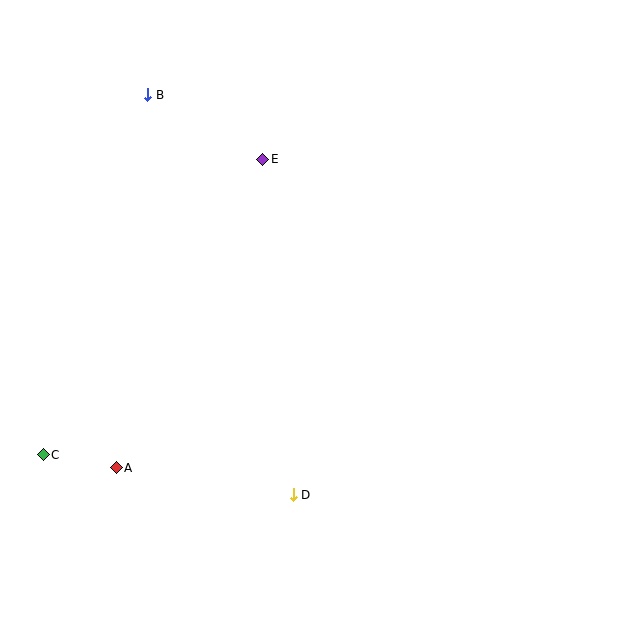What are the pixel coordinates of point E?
Point E is at (263, 159).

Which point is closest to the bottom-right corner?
Point D is closest to the bottom-right corner.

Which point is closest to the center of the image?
Point E at (263, 159) is closest to the center.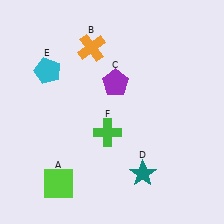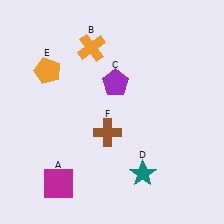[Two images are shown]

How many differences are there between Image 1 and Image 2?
There are 3 differences between the two images.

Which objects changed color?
A changed from lime to magenta. E changed from cyan to orange. F changed from green to brown.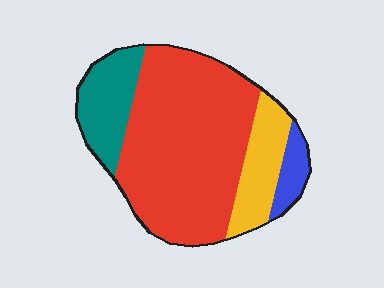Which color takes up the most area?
Red, at roughly 65%.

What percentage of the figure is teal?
Teal takes up less than a sixth of the figure.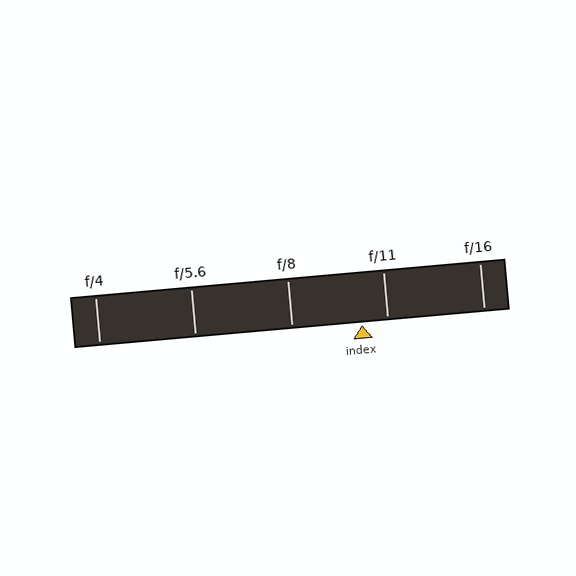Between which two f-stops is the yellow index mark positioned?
The index mark is between f/8 and f/11.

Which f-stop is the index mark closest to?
The index mark is closest to f/11.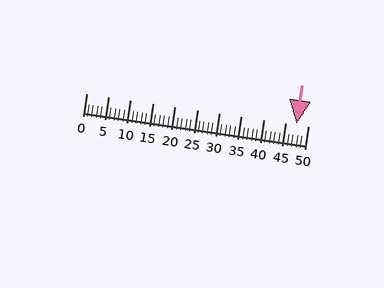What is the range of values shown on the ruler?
The ruler shows values from 0 to 50.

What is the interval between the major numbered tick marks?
The major tick marks are spaced 5 units apart.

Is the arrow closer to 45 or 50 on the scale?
The arrow is closer to 45.